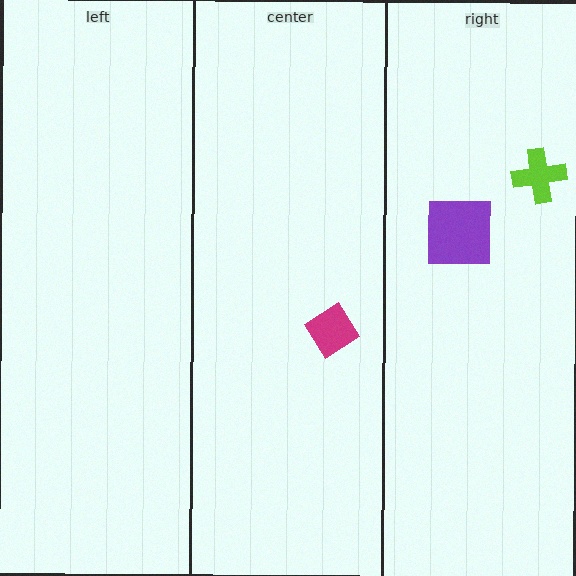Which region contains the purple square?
The right region.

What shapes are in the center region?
The magenta diamond.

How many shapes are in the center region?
1.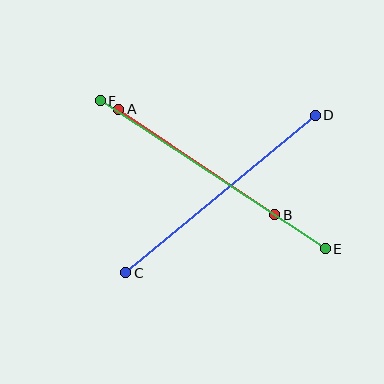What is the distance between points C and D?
The distance is approximately 246 pixels.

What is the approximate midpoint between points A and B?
The midpoint is at approximately (197, 162) pixels.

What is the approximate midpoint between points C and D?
The midpoint is at approximately (221, 194) pixels.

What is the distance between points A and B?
The distance is approximately 188 pixels.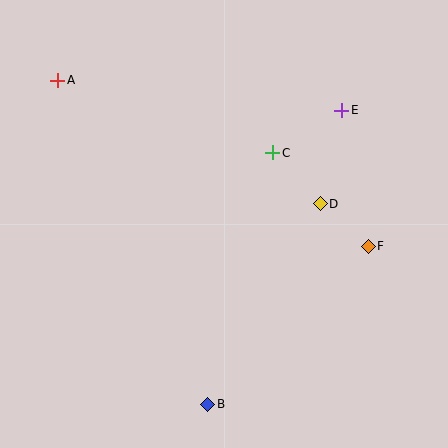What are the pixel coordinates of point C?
Point C is at (273, 153).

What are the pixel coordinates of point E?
Point E is at (342, 110).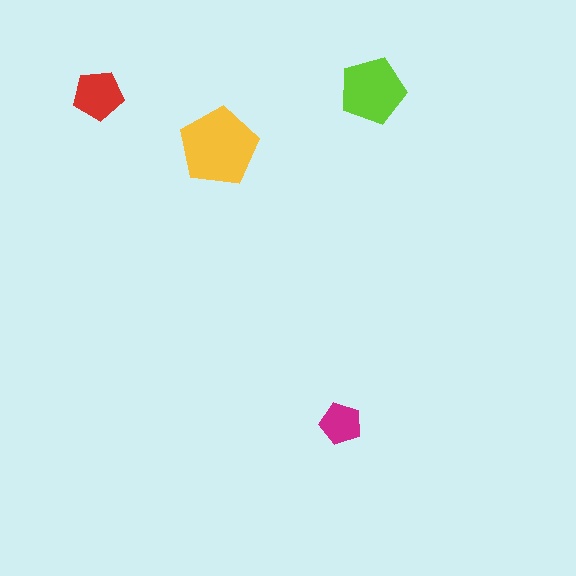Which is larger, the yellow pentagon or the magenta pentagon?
The yellow one.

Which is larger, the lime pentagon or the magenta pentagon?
The lime one.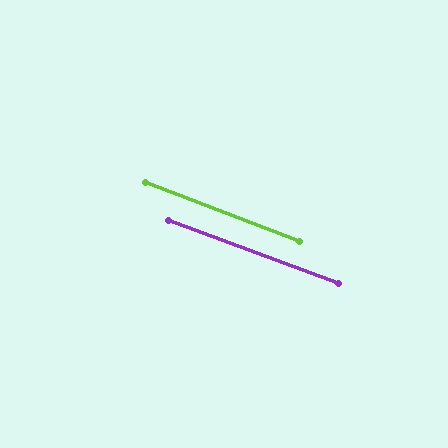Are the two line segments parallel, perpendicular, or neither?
Parallel — their directions differ by only 0.6°.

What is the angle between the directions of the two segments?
Approximately 1 degree.